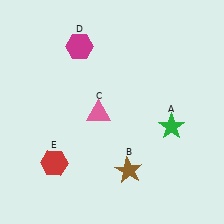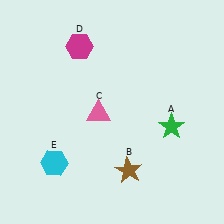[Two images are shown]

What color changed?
The hexagon (E) changed from red in Image 1 to cyan in Image 2.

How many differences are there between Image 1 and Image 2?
There is 1 difference between the two images.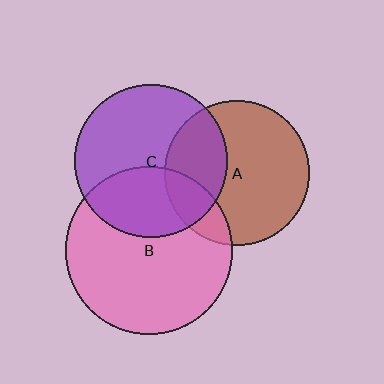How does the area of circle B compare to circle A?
Approximately 1.3 times.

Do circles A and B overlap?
Yes.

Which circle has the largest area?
Circle B (pink).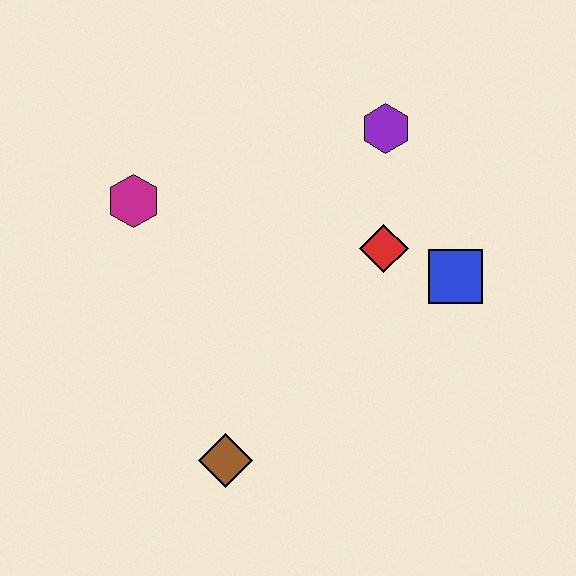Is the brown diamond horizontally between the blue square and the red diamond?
No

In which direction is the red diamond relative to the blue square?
The red diamond is to the left of the blue square.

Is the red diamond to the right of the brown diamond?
Yes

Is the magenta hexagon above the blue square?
Yes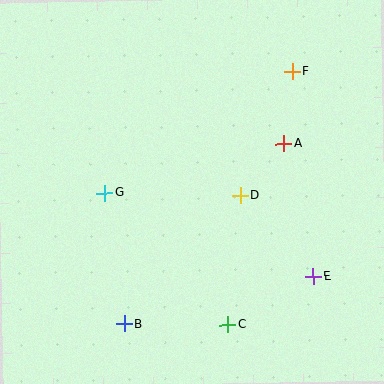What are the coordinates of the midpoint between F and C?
The midpoint between F and C is at (260, 198).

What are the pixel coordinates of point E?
Point E is at (313, 276).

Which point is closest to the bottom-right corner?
Point E is closest to the bottom-right corner.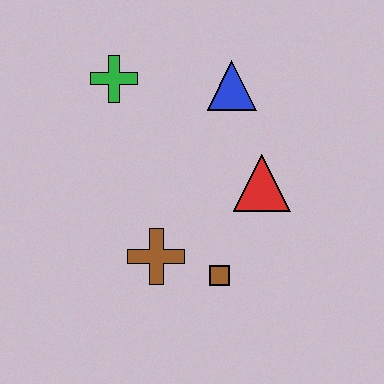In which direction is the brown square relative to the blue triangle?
The brown square is below the blue triangle.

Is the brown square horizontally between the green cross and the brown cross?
No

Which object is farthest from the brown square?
The green cross is farthest from the brown square.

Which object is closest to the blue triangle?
The red triangle is closest to the blue triangle.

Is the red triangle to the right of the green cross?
Yes